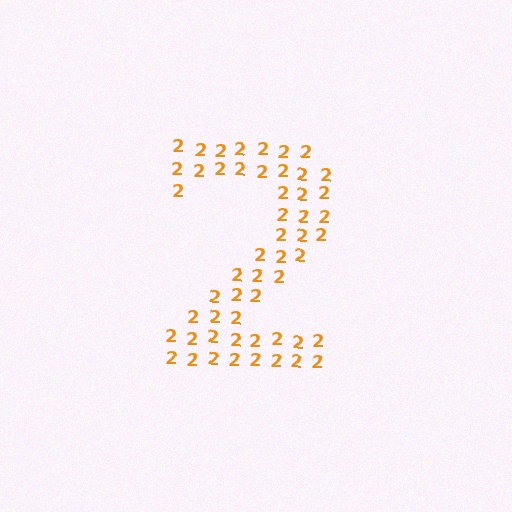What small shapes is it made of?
It is made of small digit 2's.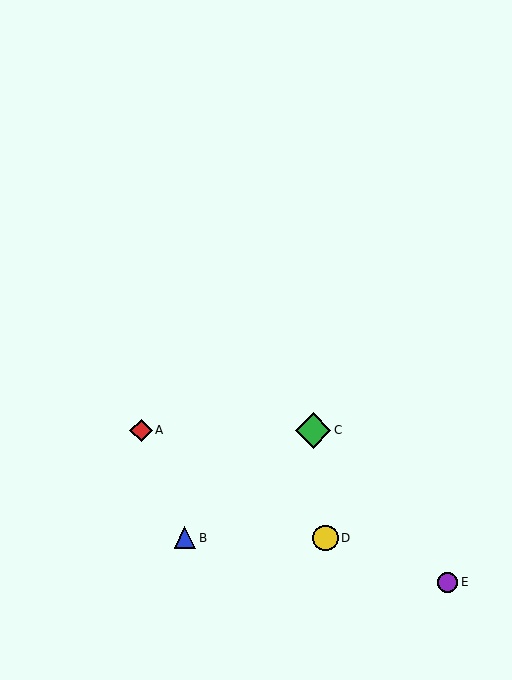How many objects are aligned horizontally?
2 objects (A, C) are aligned horizontally.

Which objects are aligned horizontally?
Objects A, C are aligned horizontally.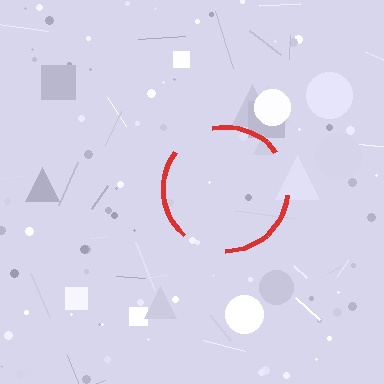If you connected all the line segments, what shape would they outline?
They would outline a circle.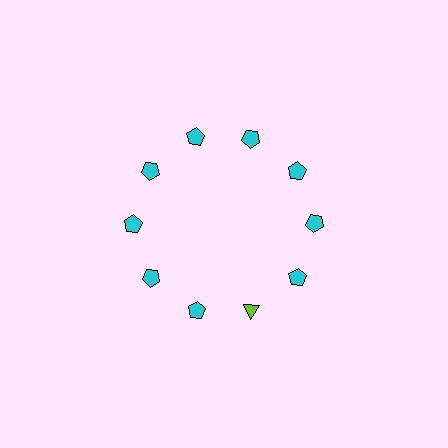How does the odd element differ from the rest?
It differs in both color (lime instead of cyan) and shape (triangle instead of pentagon).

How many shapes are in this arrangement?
There are 10 shapes arranged in a ring pattern.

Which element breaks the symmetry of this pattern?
The lime triangle at roughly the 5 o'clock position breaks the symmetry. All other shapes are cyan pentagons.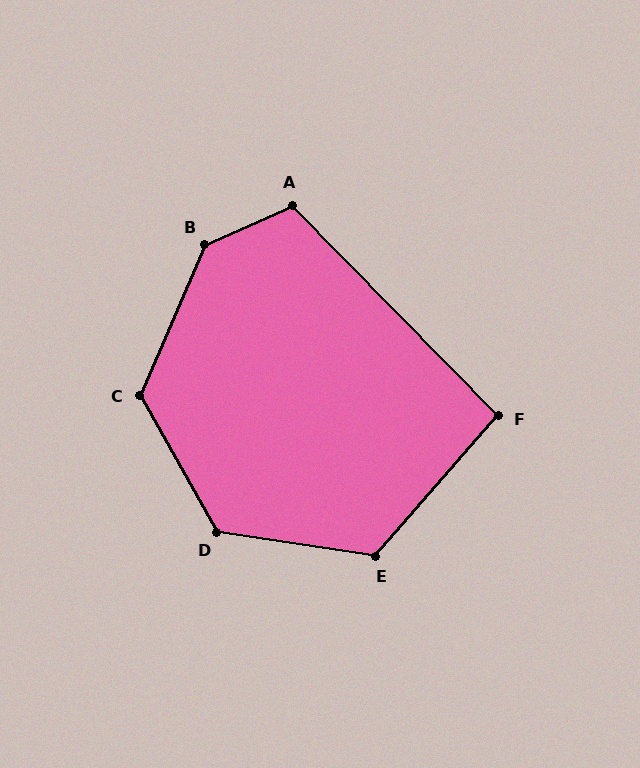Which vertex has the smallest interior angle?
F, at approximately 95 degrees.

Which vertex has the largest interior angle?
B, at approximately 138 degrees.